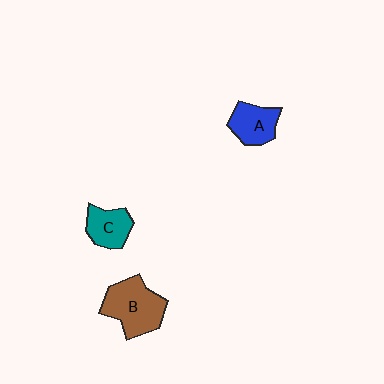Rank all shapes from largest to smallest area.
From largest to smallest: B (brown), A (blue), C (teal).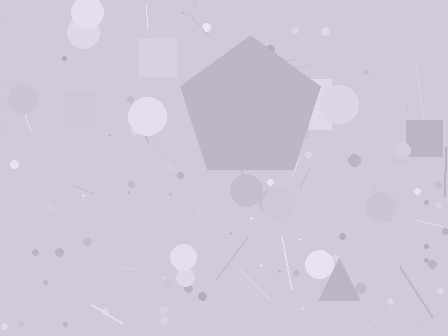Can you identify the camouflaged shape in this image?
The camouflaged shape is a pentagon.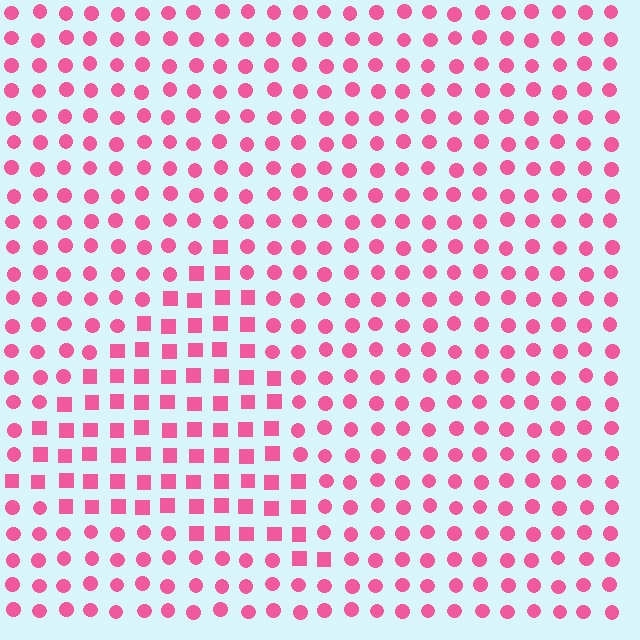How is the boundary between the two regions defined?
The boundary is defined by a change in element shape: squares inside vs. circles outside. All elements share the same color and spacing.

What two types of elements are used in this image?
The image uses squares inside the triangle region and circles outside it.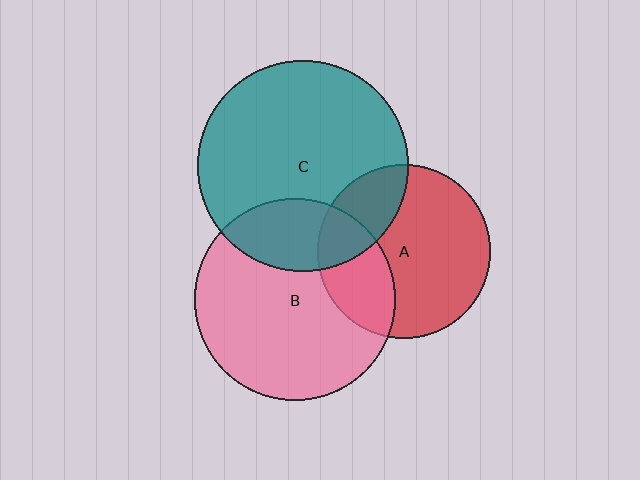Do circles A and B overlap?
Yes.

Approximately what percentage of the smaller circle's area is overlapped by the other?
Approximately 30%.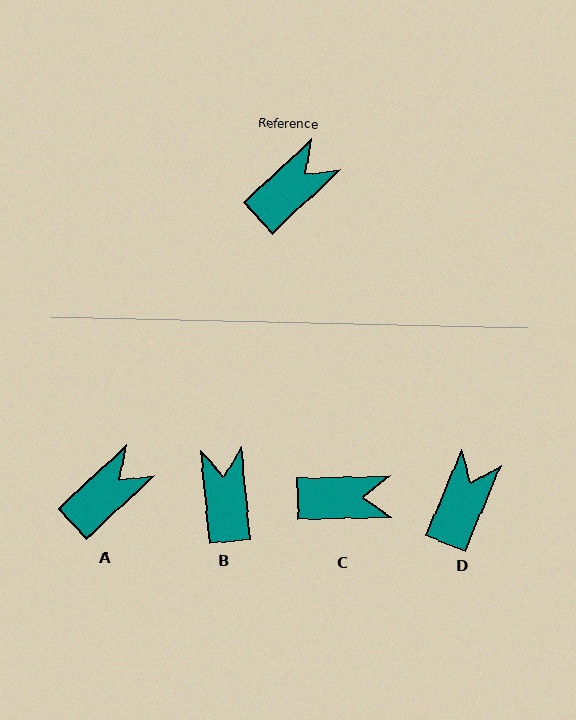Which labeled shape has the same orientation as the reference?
A.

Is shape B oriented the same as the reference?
No, it is off by about 53 degrees.